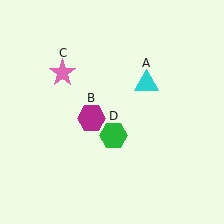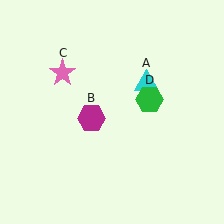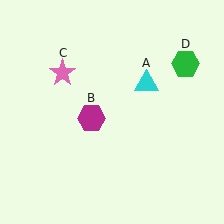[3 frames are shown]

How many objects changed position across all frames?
1 object changed position: green hexagon (object D).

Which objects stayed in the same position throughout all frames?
Cyan triangle (object A) and magenta hexagon (object B) and pink star (object C) remained stationary.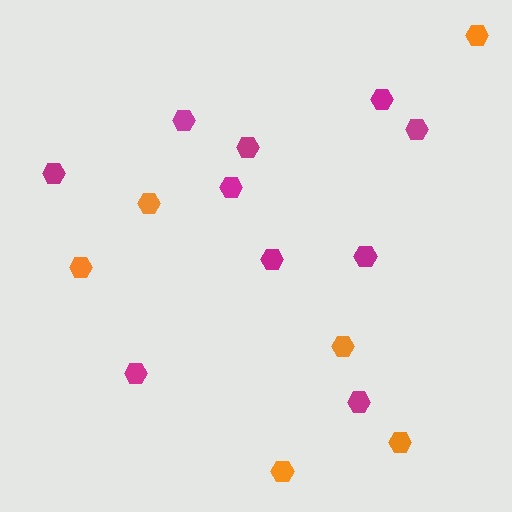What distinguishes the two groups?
There are 2 groups: one group of magenta hexagons (10) and one group of orange hexagons (6).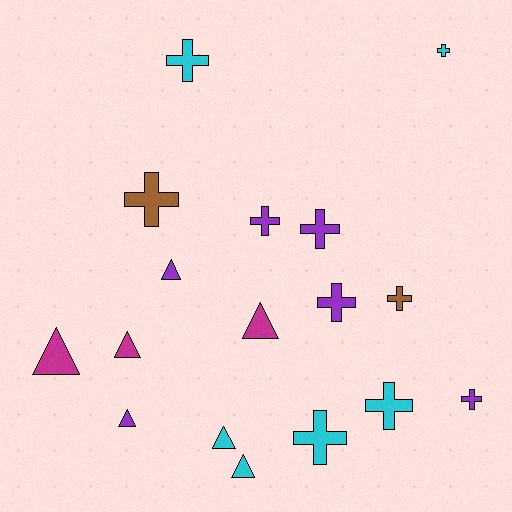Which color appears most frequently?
Cyan, with 6 objects.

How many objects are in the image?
There are 17 objects.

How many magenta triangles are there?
There are 3 magenta triangles.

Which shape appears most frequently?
Cross, with 10 objects.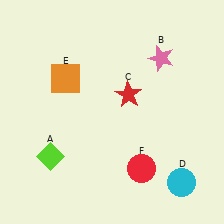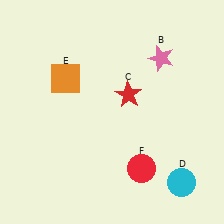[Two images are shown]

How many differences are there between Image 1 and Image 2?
There is 1 difference between the two images.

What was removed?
The lime diamond (A) was removed in Image 2.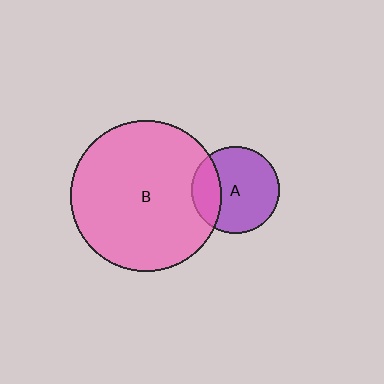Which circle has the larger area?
Circle B (pink).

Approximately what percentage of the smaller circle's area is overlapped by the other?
Approximately 25%.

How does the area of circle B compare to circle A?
Approximately 3.0 times.